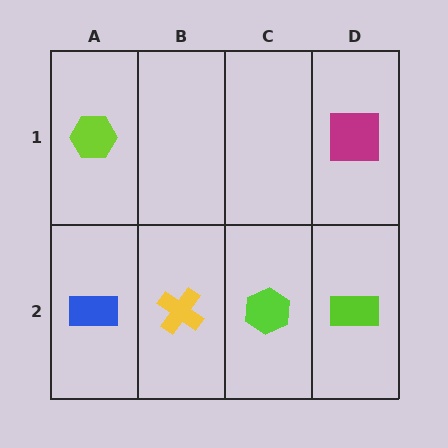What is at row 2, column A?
A blue rectangle.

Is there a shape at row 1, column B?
No, that cell is empty.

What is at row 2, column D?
A lime rectangle.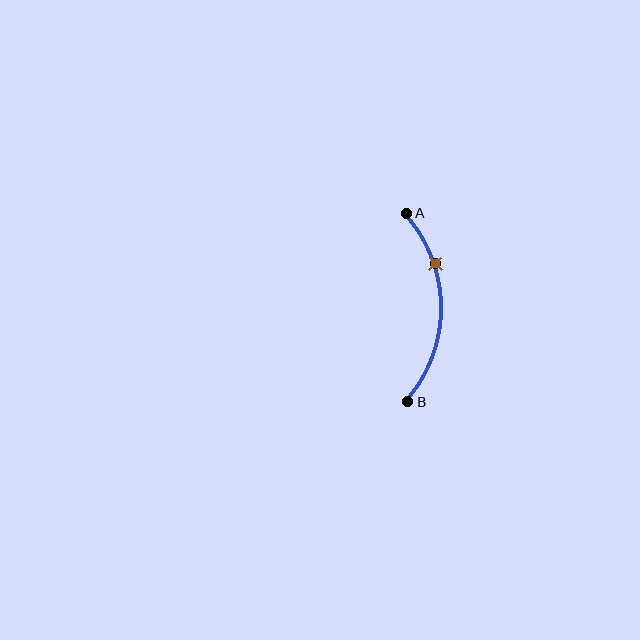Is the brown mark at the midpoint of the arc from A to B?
No. The brown mark lies on the arc but is closer to endpoint A. The arc midpoint would be at the point on the curve equidistant along the arc from both A and B.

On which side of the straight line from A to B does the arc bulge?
The arc bulges to the right of the straight line connecting A and B.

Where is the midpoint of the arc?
The arc midpoint is the point on the curve farthest from the straight line joining A and B. It sits to the right of that line.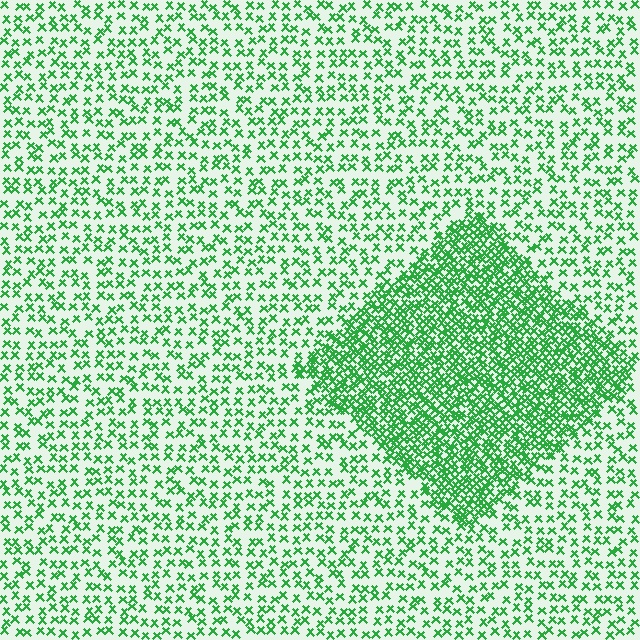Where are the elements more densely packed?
The elements are more densely packed inside the diamond boundary.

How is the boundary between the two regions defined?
The boundary is defined by a change in element density (approximately 2.5x ratio). All elements are the same color, size, and shape.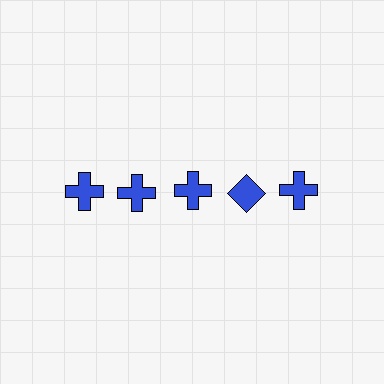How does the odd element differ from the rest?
It has a different shape: diamond instead of cross.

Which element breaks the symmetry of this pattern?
The blue diamond in the top row, second from right column breaks the symmetry. All other shapes are blue crosses.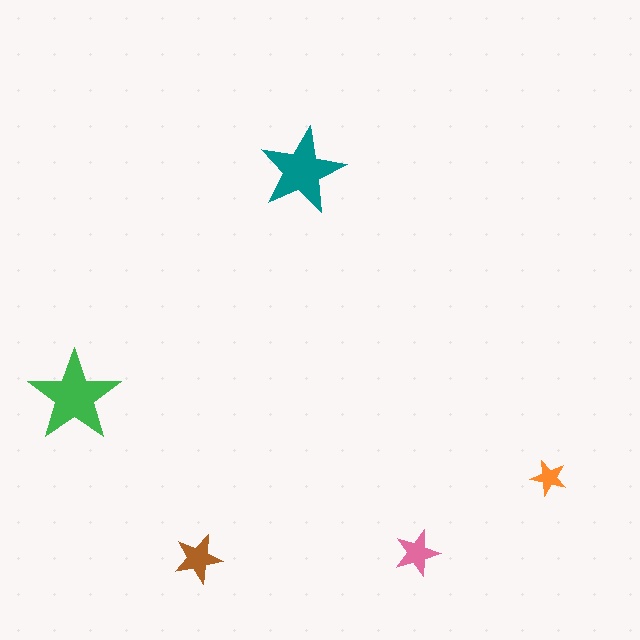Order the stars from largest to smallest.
the green one, the teal one, the brown one, the pink one, the orange one.